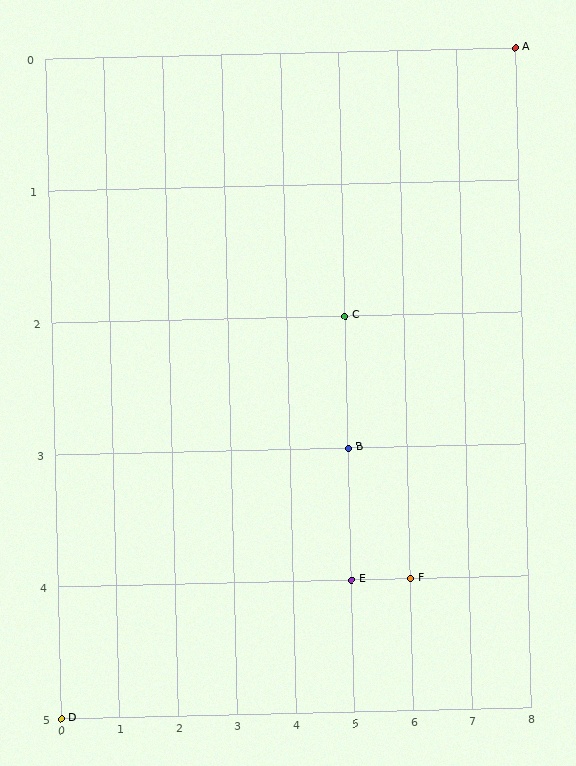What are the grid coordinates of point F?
Point F is at grid coordinates (6, 4).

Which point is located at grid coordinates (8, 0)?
Point A is at (8, 0).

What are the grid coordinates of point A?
Point A is at grid coordinates (8, 0).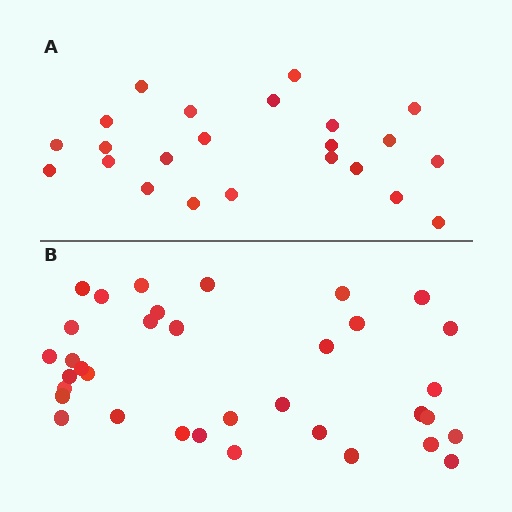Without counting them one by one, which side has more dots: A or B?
Region B (the bottom region) has more dots.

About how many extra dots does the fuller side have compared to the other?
Region B has roughly 12 or so more dots than region A.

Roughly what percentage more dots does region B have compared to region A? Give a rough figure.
About 50% more.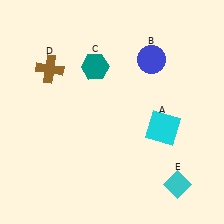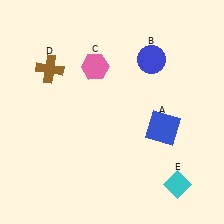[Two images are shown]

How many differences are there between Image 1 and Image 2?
There are 2 differences between the two images.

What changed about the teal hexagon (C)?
In Image 1, C is teal. In Image 2, it changed to pink.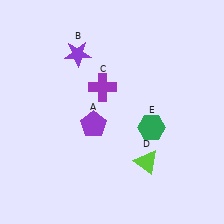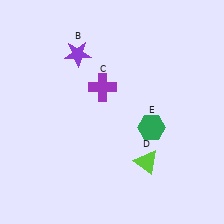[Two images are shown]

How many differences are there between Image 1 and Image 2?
There is 1 difference between the two images.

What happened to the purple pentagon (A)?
The purple pentagon (A) was removed in Image 2. It was in the bottom-left area of Image 1.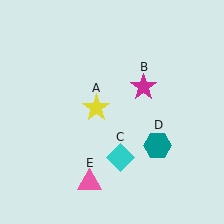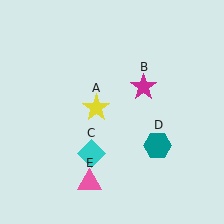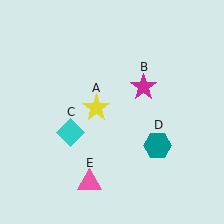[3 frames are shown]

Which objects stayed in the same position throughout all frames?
Yellow star (object A) and magenta star (object B) and teal hexagon (object D) and pink triangle (object E) remained stationary.